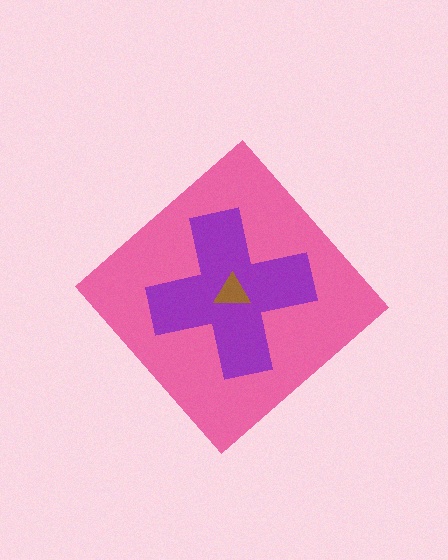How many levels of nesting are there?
3.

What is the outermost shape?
The pink diamond.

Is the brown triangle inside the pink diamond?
Yes.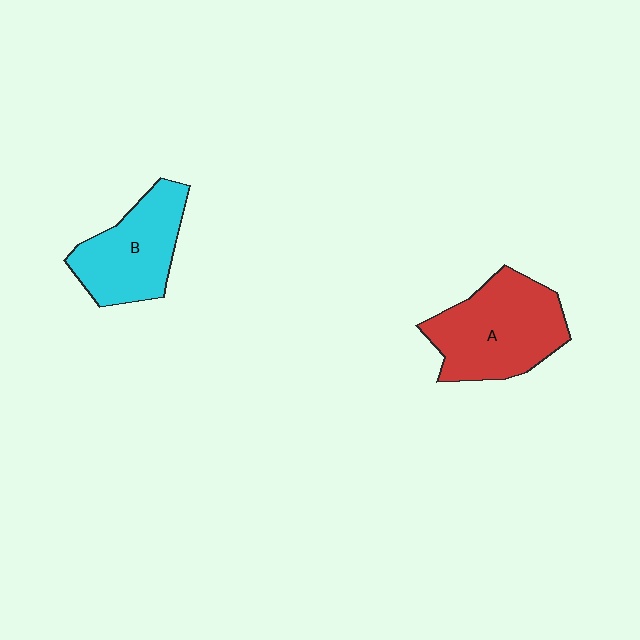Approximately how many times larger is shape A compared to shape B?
Approximately 1.2 times.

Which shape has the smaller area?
Shape B (cyan).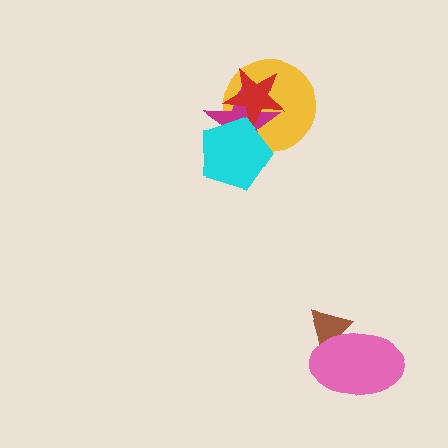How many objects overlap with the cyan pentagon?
3 objects overlap with the cyan pentagon.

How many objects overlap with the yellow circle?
3 objects overlap with the yellow circle.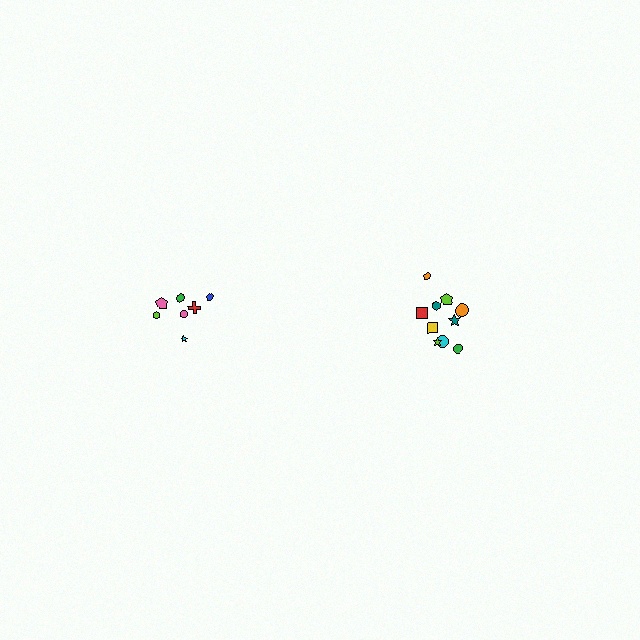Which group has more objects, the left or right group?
The right group.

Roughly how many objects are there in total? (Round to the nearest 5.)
Roughly 15 objects in total.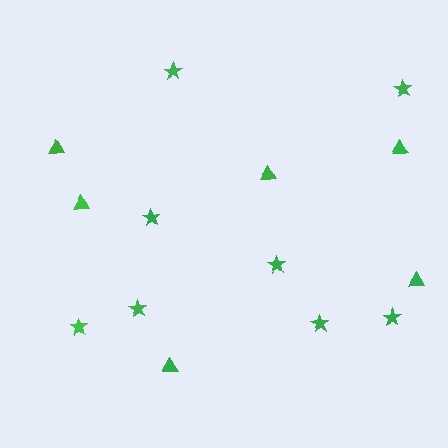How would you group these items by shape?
There are 2 groups: one group of stars (8) and one group of triangles (6).